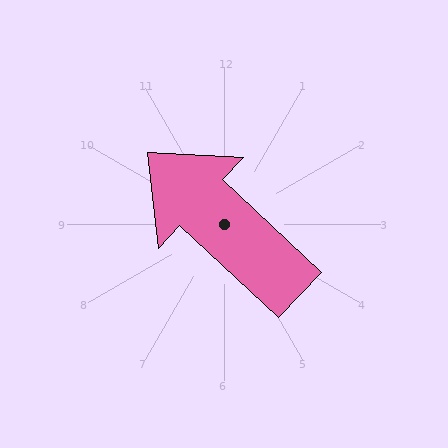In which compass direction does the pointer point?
Northwest.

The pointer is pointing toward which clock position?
Roughly 10 o'clock.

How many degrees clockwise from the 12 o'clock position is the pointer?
Approximately 313 degrees.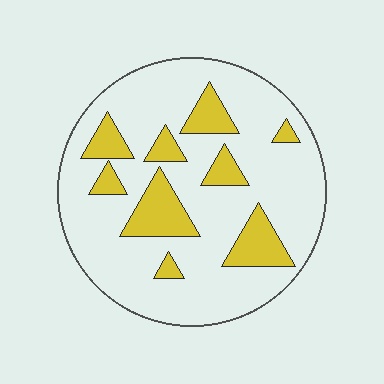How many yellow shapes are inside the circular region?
9.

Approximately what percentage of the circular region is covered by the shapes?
Approximately 20%.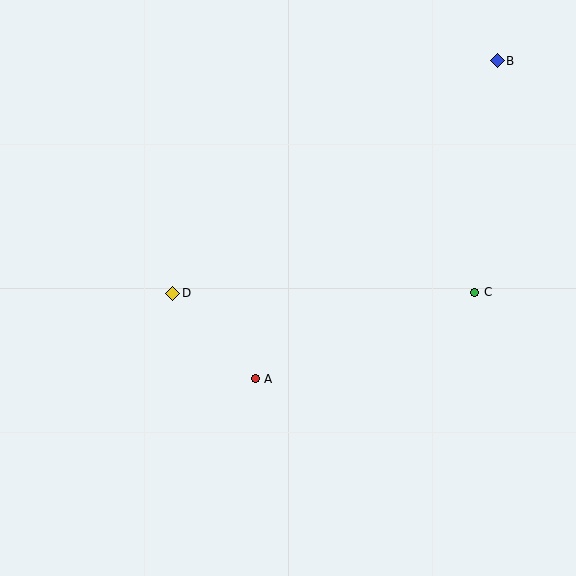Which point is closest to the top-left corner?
Point D is closest to the top-left corner.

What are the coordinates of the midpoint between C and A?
The midpoint between C and A is at (365, 336).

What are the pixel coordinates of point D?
Point D is at (173, 294).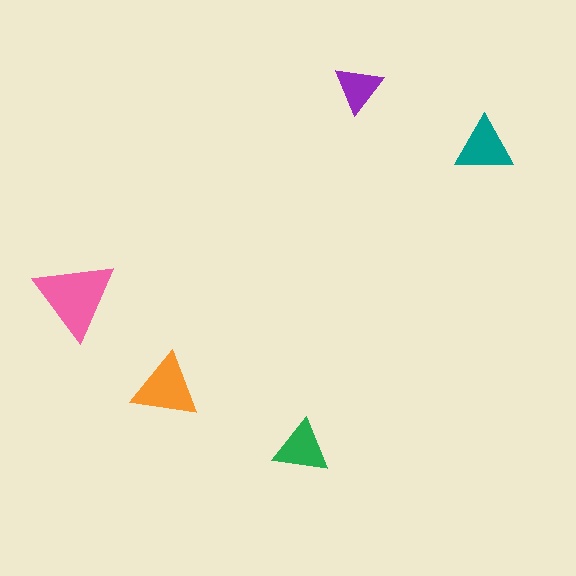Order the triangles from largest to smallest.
the pink one, the orange one, the teal one, the green one, the purple one.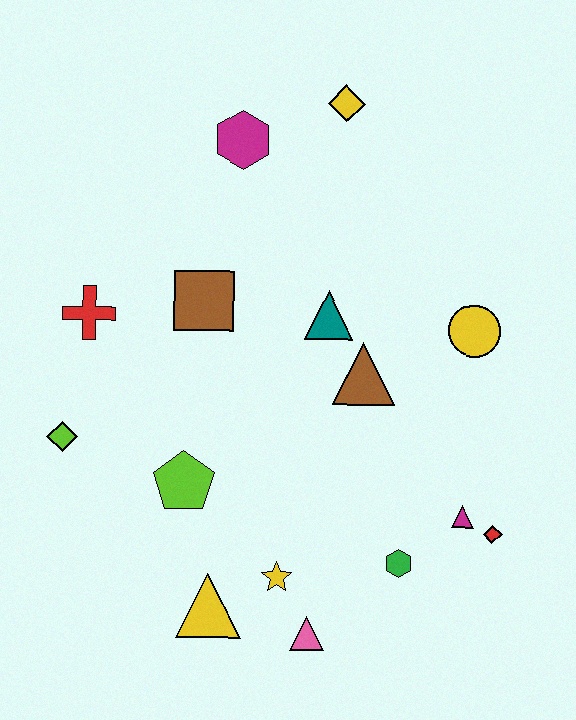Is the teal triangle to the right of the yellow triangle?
Yes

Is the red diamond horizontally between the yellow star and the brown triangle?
No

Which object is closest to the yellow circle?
The brown triangle is closest to the yellow circle.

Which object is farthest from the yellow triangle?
The yellow diamond is farthest from the yellow triangle.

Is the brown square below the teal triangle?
No